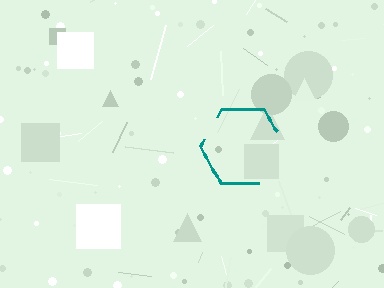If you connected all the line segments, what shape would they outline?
They would outline a hexagon.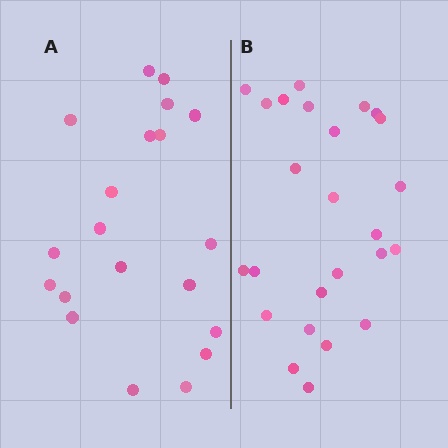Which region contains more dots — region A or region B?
Region B (the right region) has more dots.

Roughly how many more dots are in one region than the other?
Region B has about 5 more dots than region A.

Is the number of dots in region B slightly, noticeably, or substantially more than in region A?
Region B has noticeably more, but not dramatically so. The ratio is roughly 1.2 to 1.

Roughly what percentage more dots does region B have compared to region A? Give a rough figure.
About 25% more.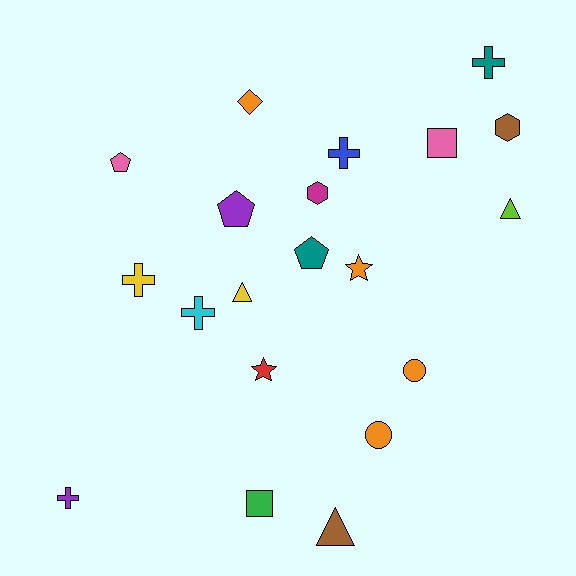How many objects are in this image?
There are 20 objects.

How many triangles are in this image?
There are 3 triangles.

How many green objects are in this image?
There is 1 green object.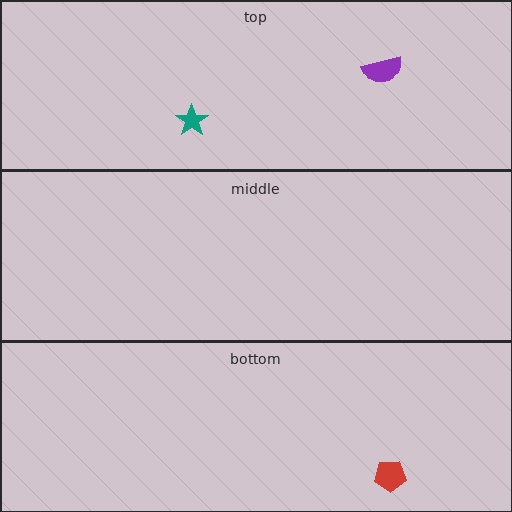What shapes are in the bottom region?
The red pentagon.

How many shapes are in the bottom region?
1.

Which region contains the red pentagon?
The bottom region.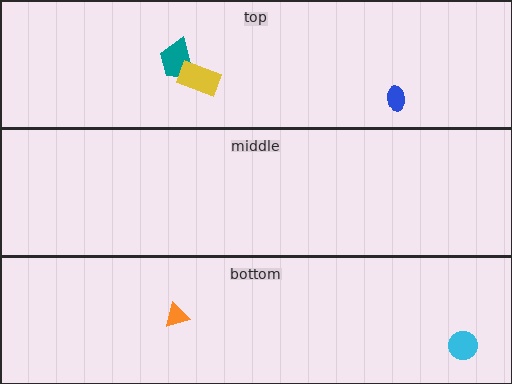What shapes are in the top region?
The teal trapezoid, the blue ellipse, the yellow rectangle.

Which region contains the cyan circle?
The bottom region.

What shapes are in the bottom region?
The orange triangle, the cyan circle.